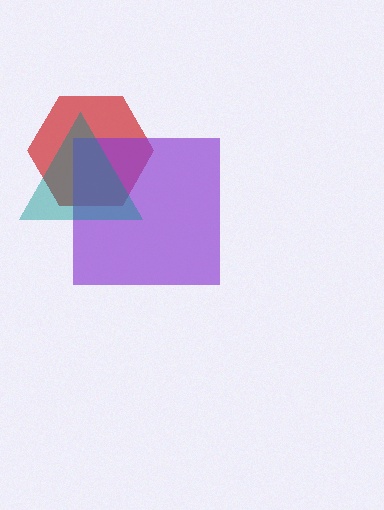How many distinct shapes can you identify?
There are 3 distinct shapes: a red hexagon, a purple square, a teal triangle.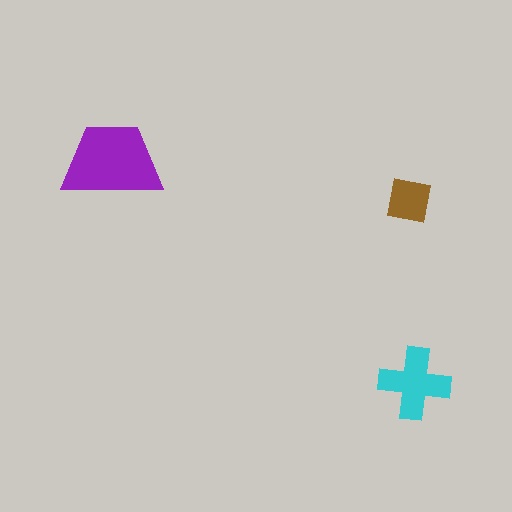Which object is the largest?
The purple trapezoid.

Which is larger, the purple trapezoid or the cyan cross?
The purple trapezoid.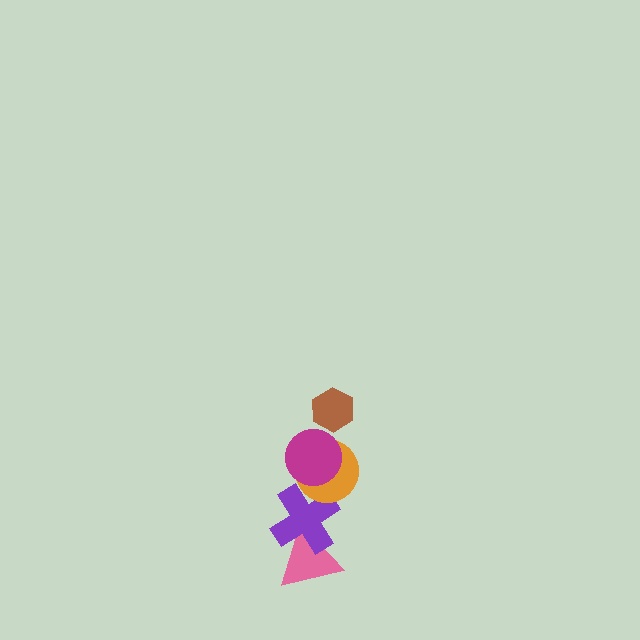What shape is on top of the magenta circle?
The brown hexagon is on top of the magenta circle.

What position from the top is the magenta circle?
The magenta circle is 2nd from the top.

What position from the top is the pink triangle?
The pink triangle is 5th from the top.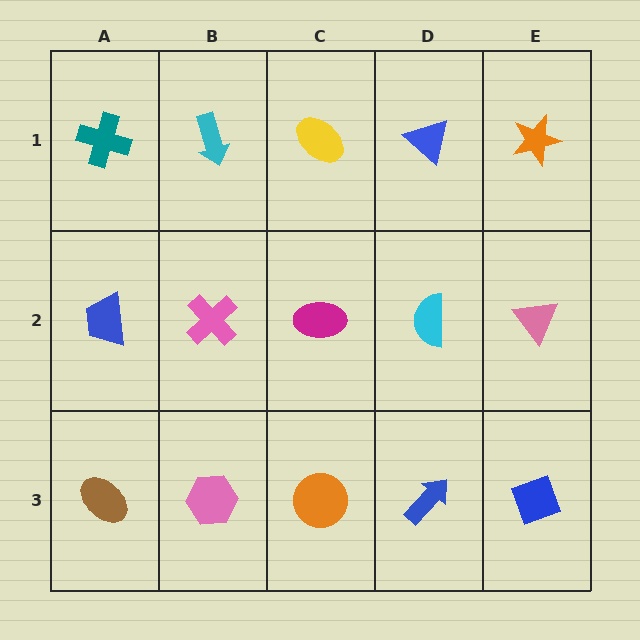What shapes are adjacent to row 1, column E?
A pink triangle (row 2, column E), a blue triangle (row 1, column D).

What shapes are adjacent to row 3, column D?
A cyan semicircle (row 2, column D), an orange circle (row 3, column C), a blue diamond (row 3, column E).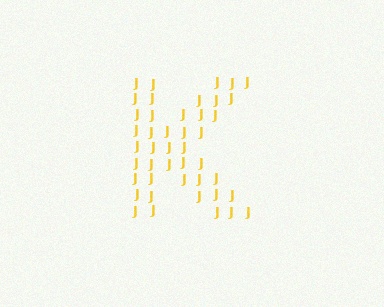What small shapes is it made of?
It is made of small letter J's.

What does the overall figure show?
The overall figure shows the letter K.